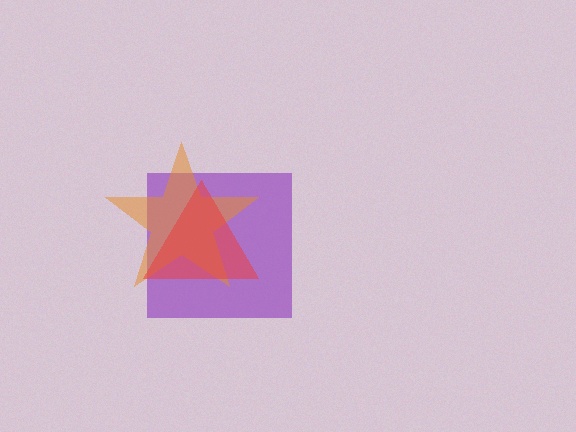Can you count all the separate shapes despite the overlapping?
Yes, there are 3 separate shapes.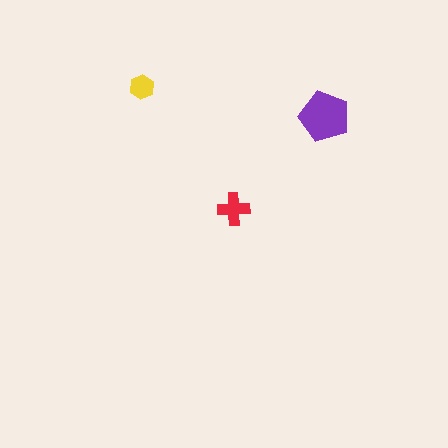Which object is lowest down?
The red cross is bottommost.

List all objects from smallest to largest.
The yellow hexagon, the red cross, the purple pentagon.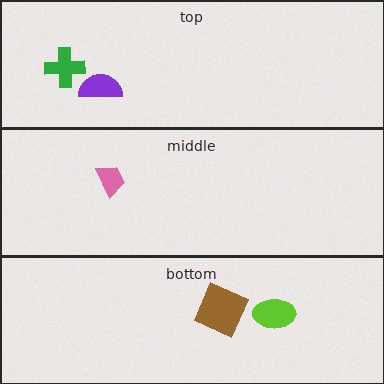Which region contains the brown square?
The bottom region.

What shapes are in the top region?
The purple semicircle, the green cross.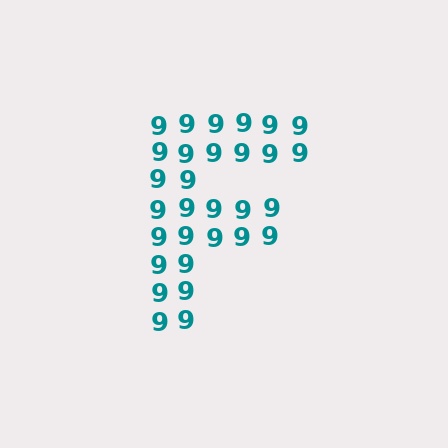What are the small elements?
The small elements are digit 9's.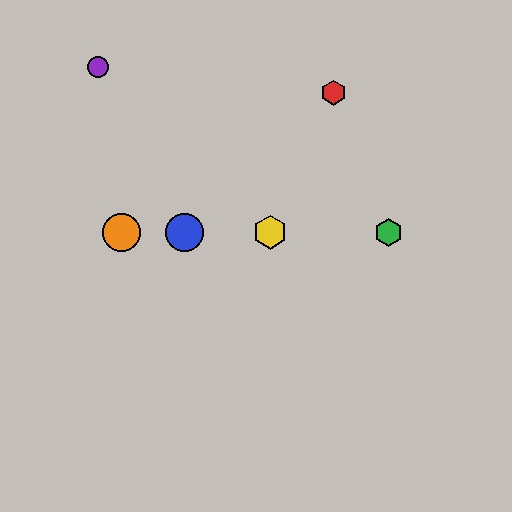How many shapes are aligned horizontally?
4 shapes (the blue circle, the green hexagon, the yellow hexagon, the orange circle) are aligned horizontally.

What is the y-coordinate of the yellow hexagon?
The yellow hexagon is at y≈232.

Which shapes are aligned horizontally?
The blue circle, the green hexagon, the yellow hexagon, the orange circle are aligned horizontally.